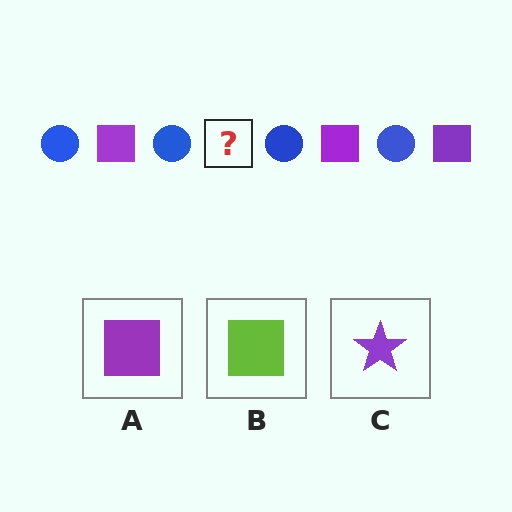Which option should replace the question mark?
Option A.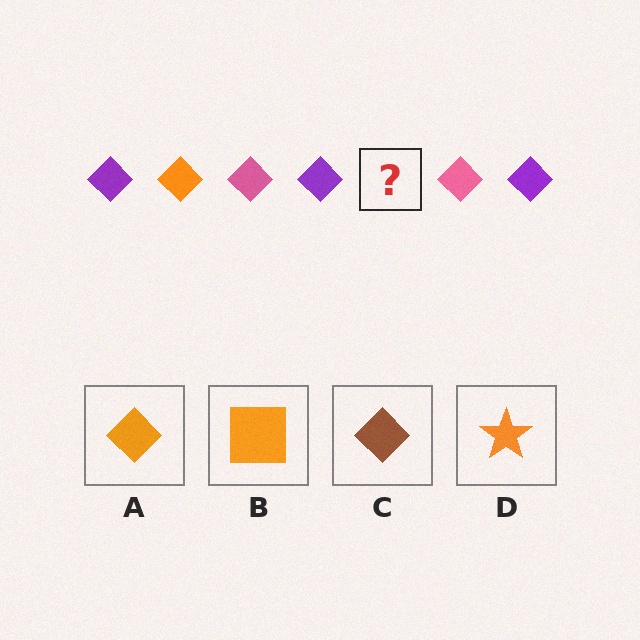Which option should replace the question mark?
Option A.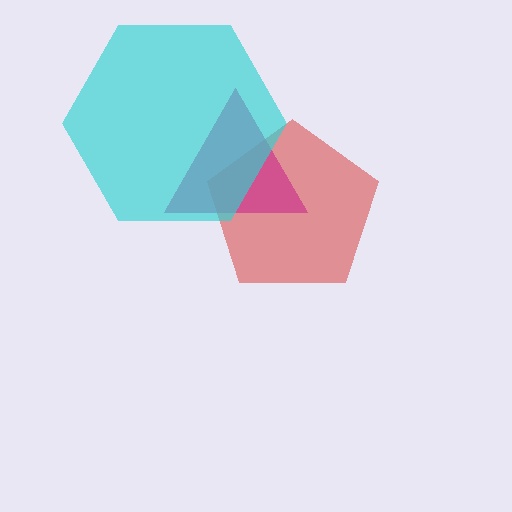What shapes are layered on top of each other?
The layered shapes are: a red pentagon, a magenta triangle, a cyan hexagon.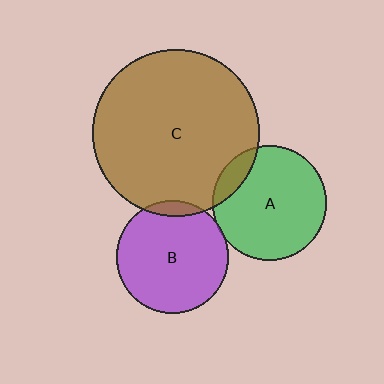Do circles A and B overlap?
Yes.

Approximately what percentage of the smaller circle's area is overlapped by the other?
Approximately 5%.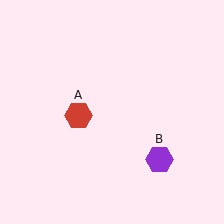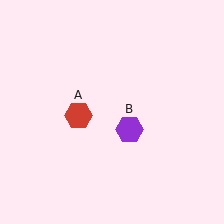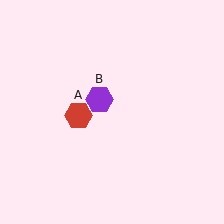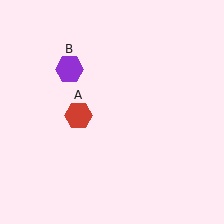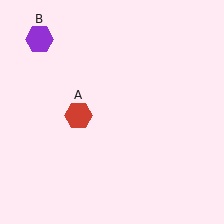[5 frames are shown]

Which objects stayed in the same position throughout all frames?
Red hexagon (object A) remained stationary.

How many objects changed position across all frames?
1 object changed position: purple hexagon (object B).